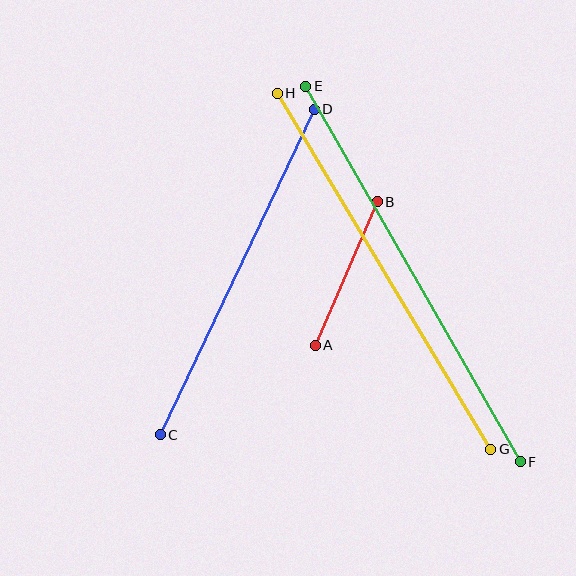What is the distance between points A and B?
The distance is approximately 156 pixels.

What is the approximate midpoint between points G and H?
The midpoint is at approximately (384, 271) pixels.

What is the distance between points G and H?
The distance is approximately 415 pixels.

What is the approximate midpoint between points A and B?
The midpoint is at approximately (346, 273) pixels.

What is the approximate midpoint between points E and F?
The midpoint is at approximately (413, 274) pixels.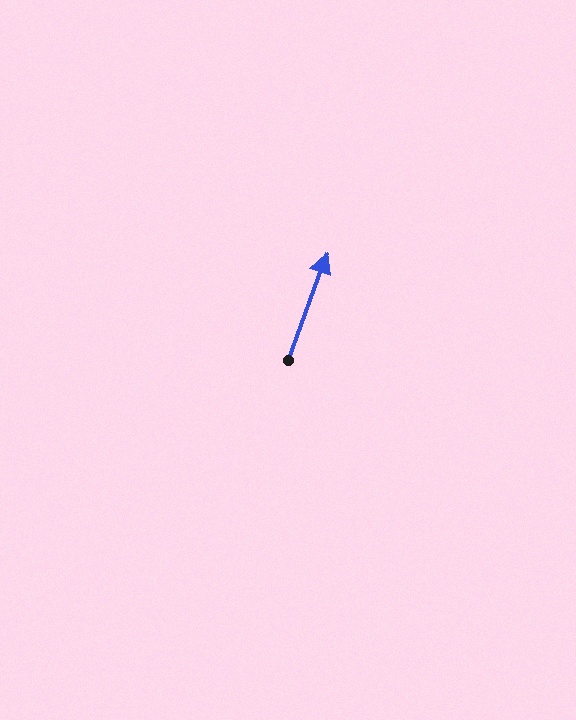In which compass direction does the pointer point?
North.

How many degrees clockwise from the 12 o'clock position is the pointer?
Approximately 20 degrees.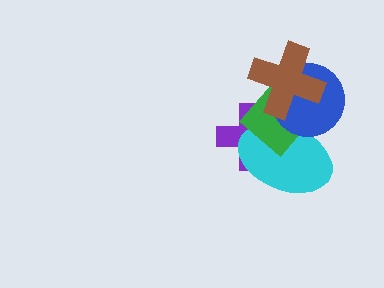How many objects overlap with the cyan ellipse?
4 objects overlap with the cyan ellipse.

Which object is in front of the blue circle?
The brown cross is in front of the blue circle.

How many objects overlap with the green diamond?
4 objects overlap with the green diamond.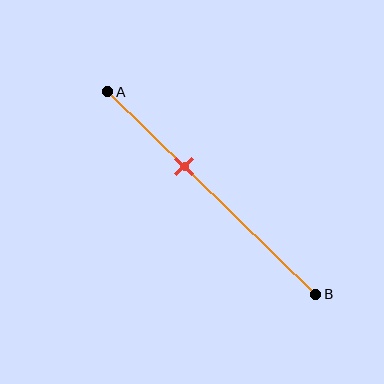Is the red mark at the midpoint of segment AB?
No, the mark is at about 35% from A, not at the 50% midpoint.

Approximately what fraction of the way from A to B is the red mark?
The red mark is approximately 35% of the way from A to B.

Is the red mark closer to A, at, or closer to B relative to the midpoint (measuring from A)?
The red mark is closer to point A than the midpoint of segment AB.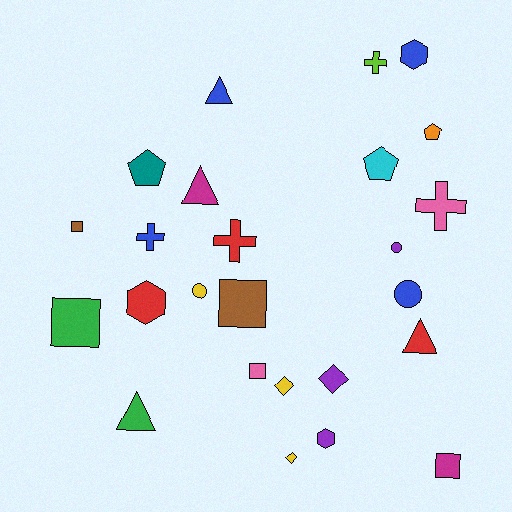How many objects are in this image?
There are 25 objects.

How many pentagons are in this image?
There are 3 pentagons.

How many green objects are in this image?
There are 2 green objects.